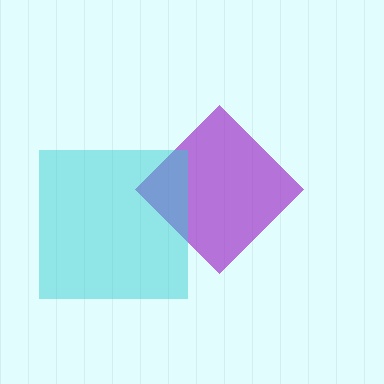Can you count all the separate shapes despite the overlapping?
Yes, there are 2 separate shapes.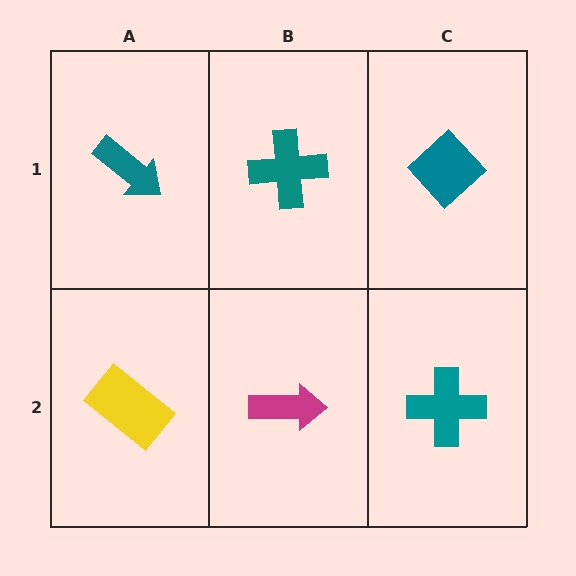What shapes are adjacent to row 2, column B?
A teal cross (row 1, column B), a yellow rectangle (row 2, column A), a teal cross (row 2, column C).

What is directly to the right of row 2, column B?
A teal cross.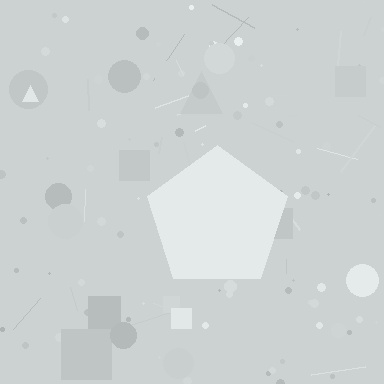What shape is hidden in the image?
A pentagon is hidden in the image.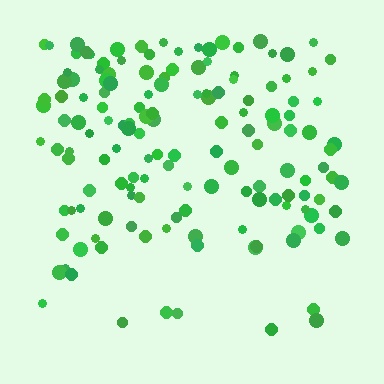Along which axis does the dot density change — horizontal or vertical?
Vertical.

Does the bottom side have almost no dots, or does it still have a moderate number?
Still a moderate number, just noticeably fewer than the top.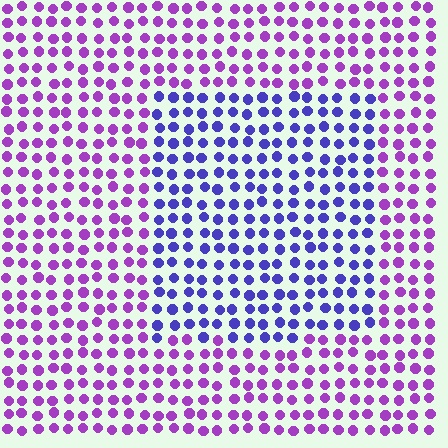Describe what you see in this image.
The image is filled with small purple elements in a uniform arrangement. A rectangle-shaped region is visible where the elements are tinted to a slightly different hue, forming a subtle color boundary.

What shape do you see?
I see a rectangle.